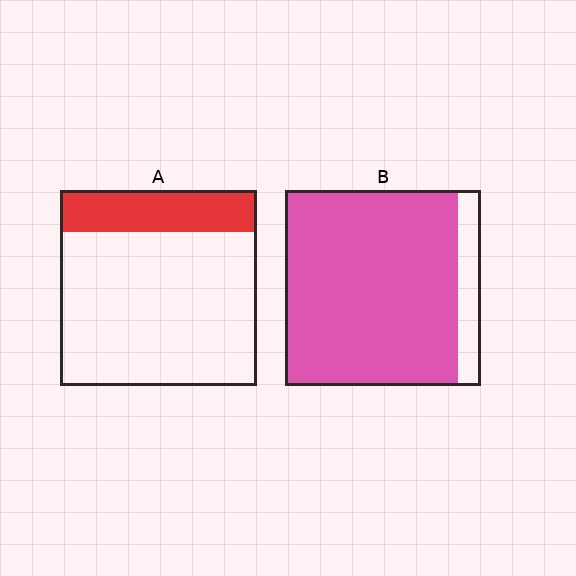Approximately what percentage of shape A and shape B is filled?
A is approximately 20% and B is approximately 90%.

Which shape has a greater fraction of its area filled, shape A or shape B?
Shape B.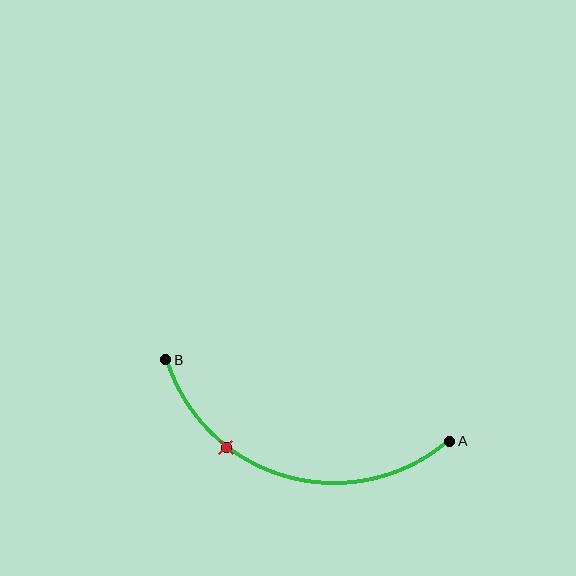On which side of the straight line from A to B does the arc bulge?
The arc bulges below the straight line connecting A and B.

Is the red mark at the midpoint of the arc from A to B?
No. The red mark lies on the arc but is closer to endpoint B. The arc midpoint would be at the point on the curve equidistant along the arc from both A and B.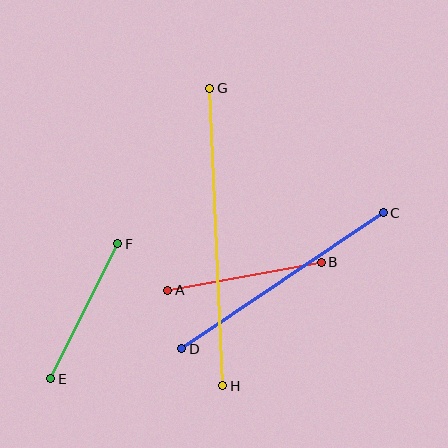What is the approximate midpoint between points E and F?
The midpoint is at approximately (84, 311) pixels.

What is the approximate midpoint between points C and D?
The midpoint is at approximately (282, 281) pixels.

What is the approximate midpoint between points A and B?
The midpoint is at approximately (244, 276) pixels.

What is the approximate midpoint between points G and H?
The midpoint is at approximately (216, 237) pixels.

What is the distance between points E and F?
The distance is approximately 151 pixels.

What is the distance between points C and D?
The distance is approximately 243 pixels.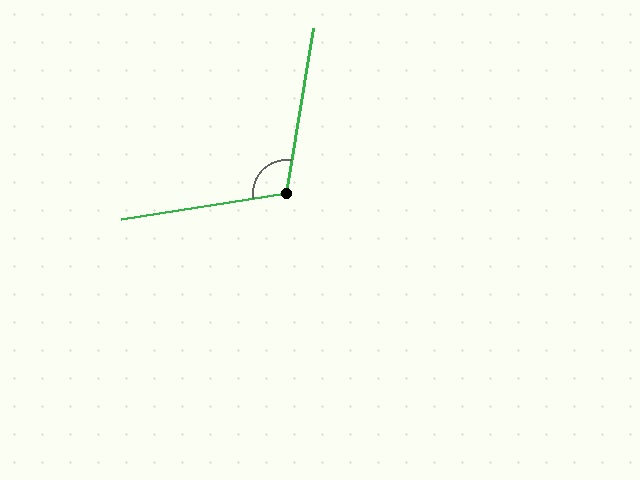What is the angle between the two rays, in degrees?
Approximately 108 degrees.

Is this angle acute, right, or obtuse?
It is obtuse.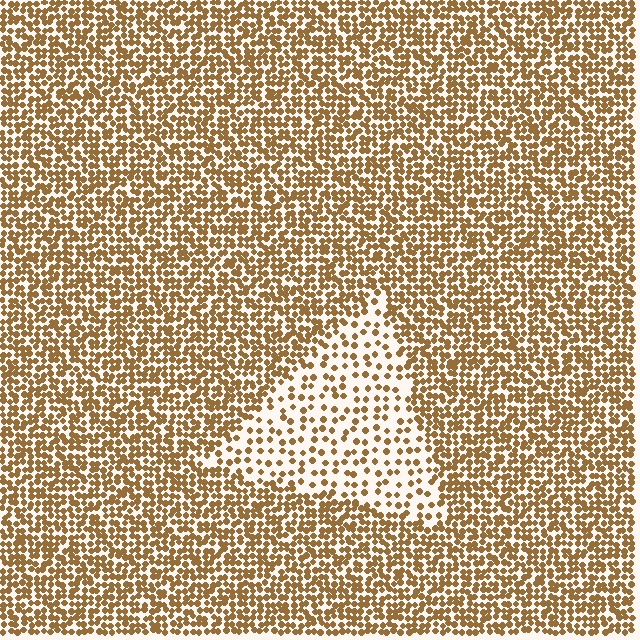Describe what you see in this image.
The image contains small brown elements arranged at two different densities. A triangle-shaped region is visible where the elements are less densely packed than the surrounding area.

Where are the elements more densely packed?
The elements are more densely packed outside the triangle boundary.